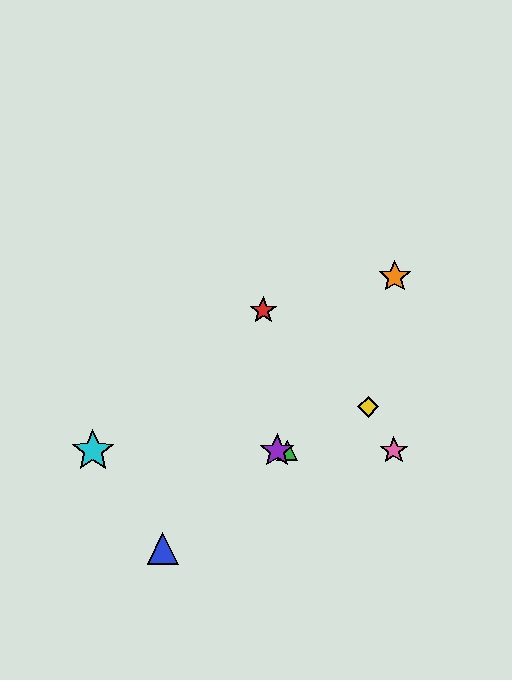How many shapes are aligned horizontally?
4 shapes (the green triangle, the purple star, the cyan star, the pink star) are aligned horizontally.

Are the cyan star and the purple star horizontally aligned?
Yes, both are at y≈451.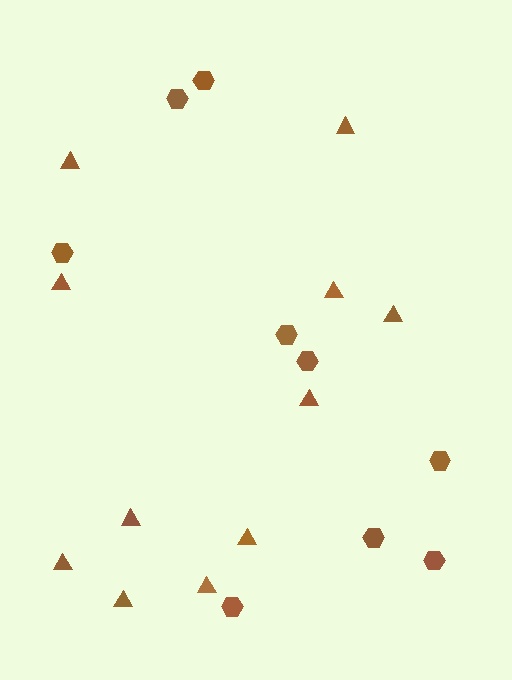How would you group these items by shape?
There are 2 groups: one group of triangles (11) and one group of hexagons (9).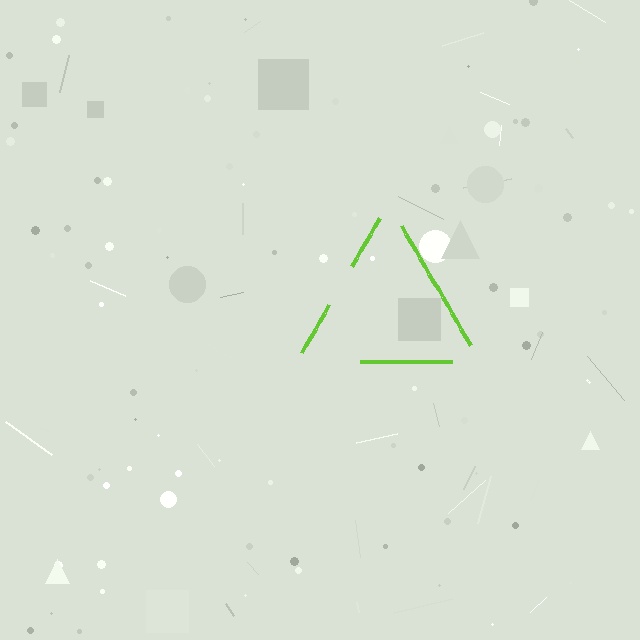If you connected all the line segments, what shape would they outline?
They would outline a triangle.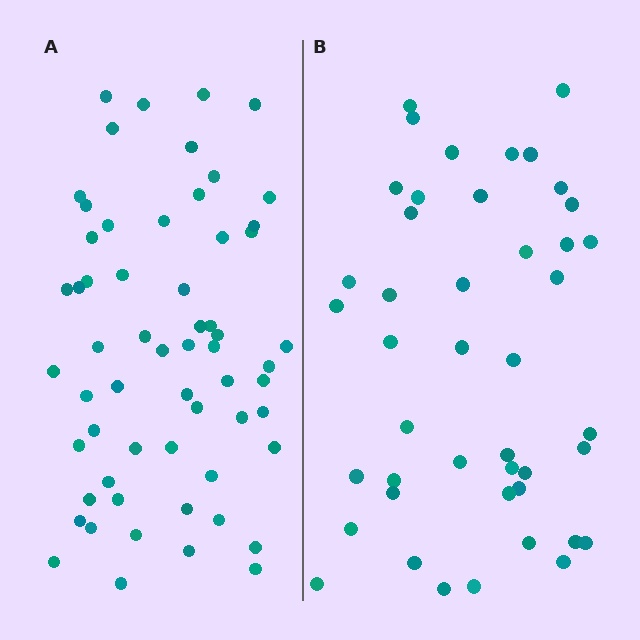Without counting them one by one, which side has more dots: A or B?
Region A (the left region) has more dots.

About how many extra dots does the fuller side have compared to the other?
Region A has approximately 15 more dots than region B.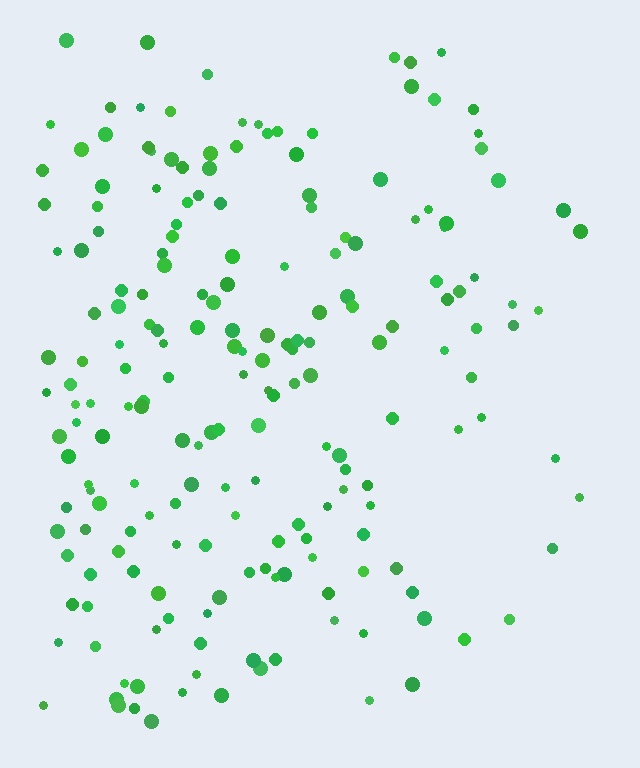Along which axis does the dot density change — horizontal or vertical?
Horizontal.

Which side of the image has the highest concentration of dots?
The left.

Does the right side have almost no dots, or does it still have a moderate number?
Still a moderate number, just noticeably fewer than the left.